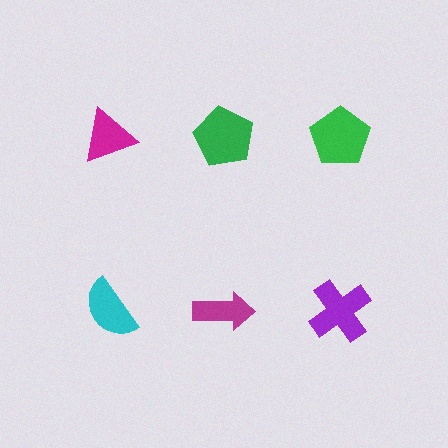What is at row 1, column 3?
A green pentagon.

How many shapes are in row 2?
3 shapes.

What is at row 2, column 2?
A magenta arrow.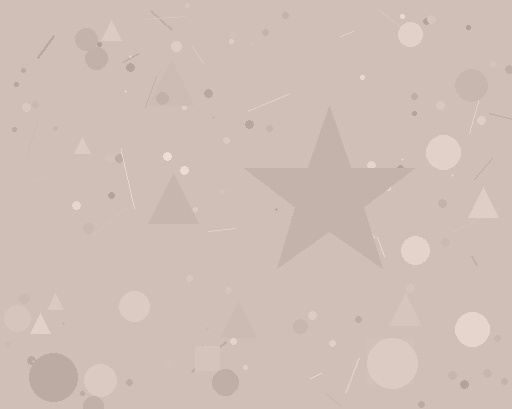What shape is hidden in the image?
A star is hidden in the image.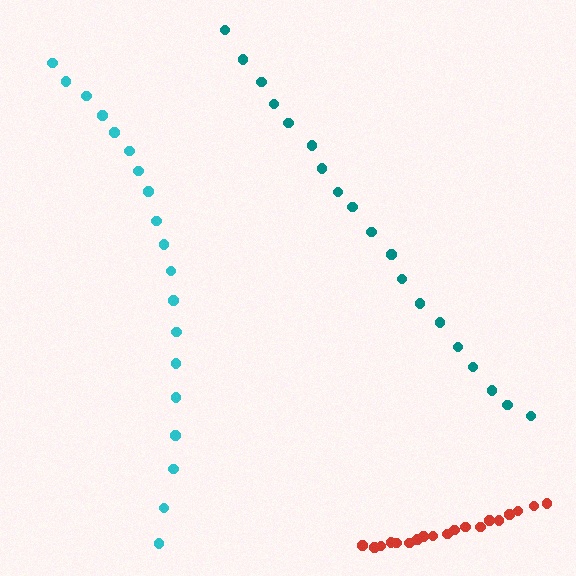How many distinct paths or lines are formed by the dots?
There are 3 distinct paths.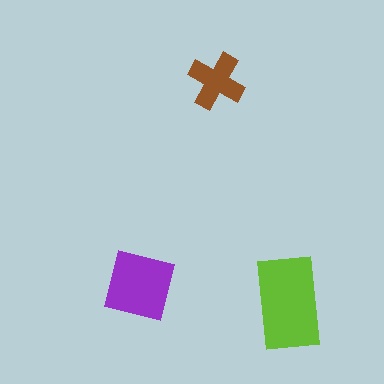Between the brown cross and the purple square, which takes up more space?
The purple square.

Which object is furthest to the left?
The purple square is leftmost.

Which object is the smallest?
The brown cross.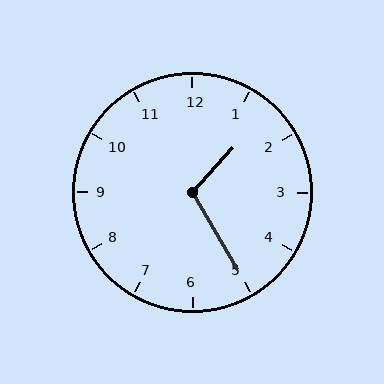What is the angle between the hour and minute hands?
Approximately 108 degrees.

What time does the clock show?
1:25.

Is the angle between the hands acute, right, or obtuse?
It is obtuse.